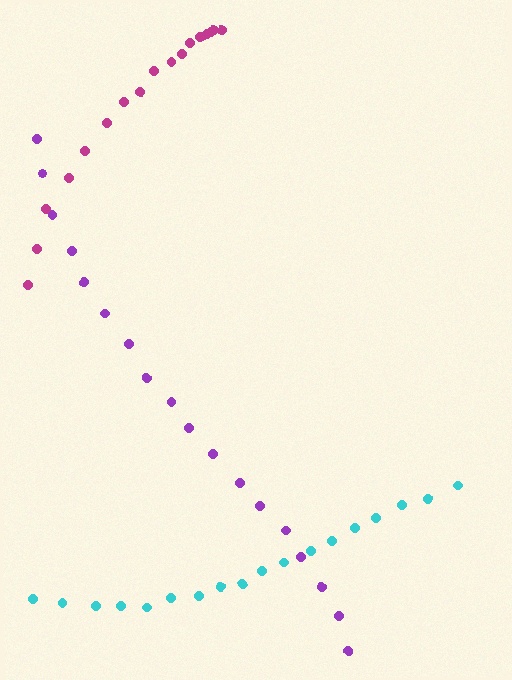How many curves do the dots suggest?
There are 3 distinct paths.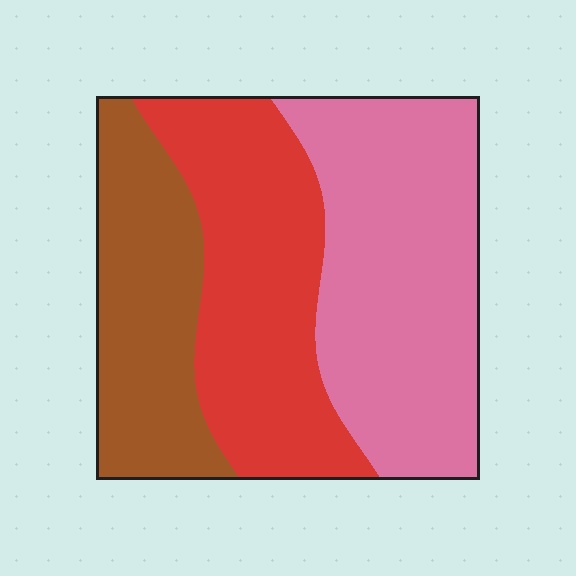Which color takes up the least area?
Brown, at roughly 25%.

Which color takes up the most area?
Pink, at roughly 40%.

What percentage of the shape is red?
Red covers 34% of the shape.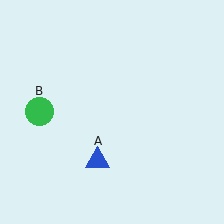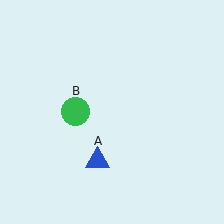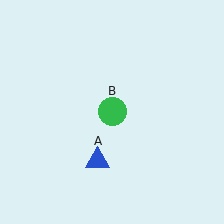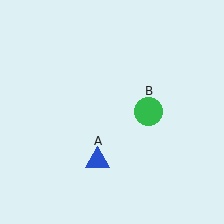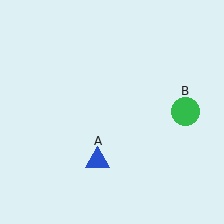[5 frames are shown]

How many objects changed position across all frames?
1 object changed position: green circle (object B).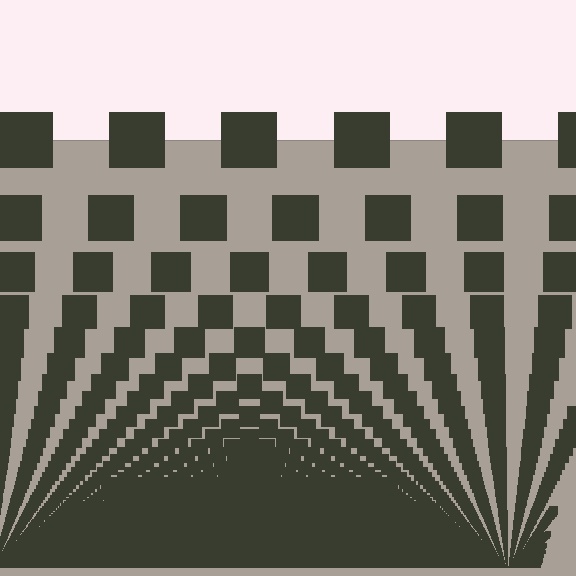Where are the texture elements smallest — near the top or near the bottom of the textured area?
Near the bottom.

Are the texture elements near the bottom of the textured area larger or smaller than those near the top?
Smaller. The gradient is inverted — elements near the bottom are smaller and denser.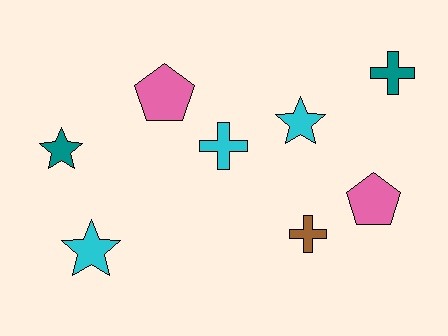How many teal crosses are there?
There is 1 teal cross.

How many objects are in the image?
There are 8 objects.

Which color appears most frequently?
Cyan, with 3 objects.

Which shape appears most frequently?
Cross, with 3 objects.